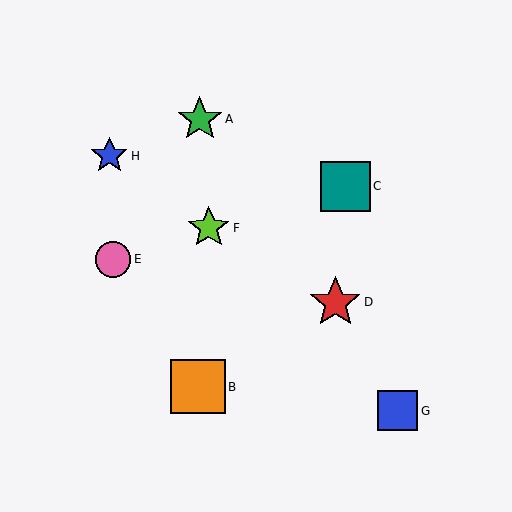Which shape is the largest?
The orange square (labeled B) is the largest.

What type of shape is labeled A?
Shape A is a green star.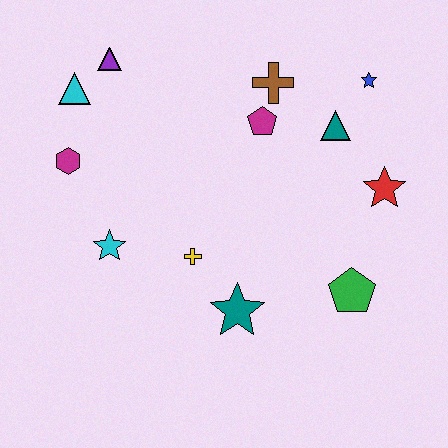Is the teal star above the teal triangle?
No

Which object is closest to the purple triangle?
The cyan triangle is closest to the purple triangle.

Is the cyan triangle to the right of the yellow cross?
No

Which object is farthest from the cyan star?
The blue star is farthest from the cyan star.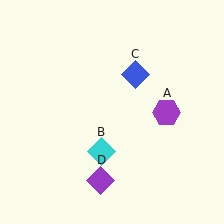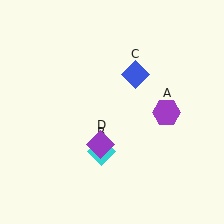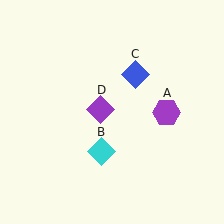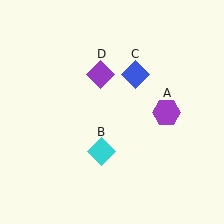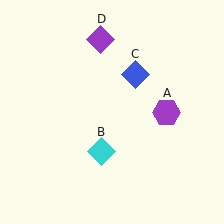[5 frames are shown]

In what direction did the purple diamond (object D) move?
The purple diamond (object D) moved up.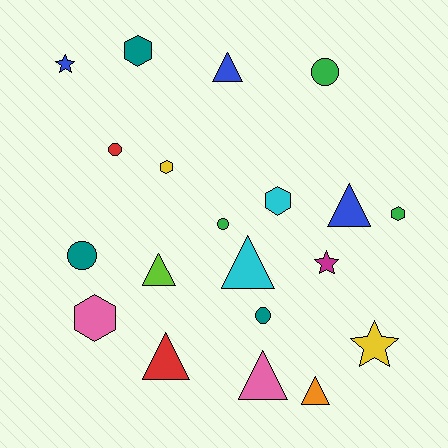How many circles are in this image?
There are 5 circles.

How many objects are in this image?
There are 20 objects.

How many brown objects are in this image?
There are no brown objects.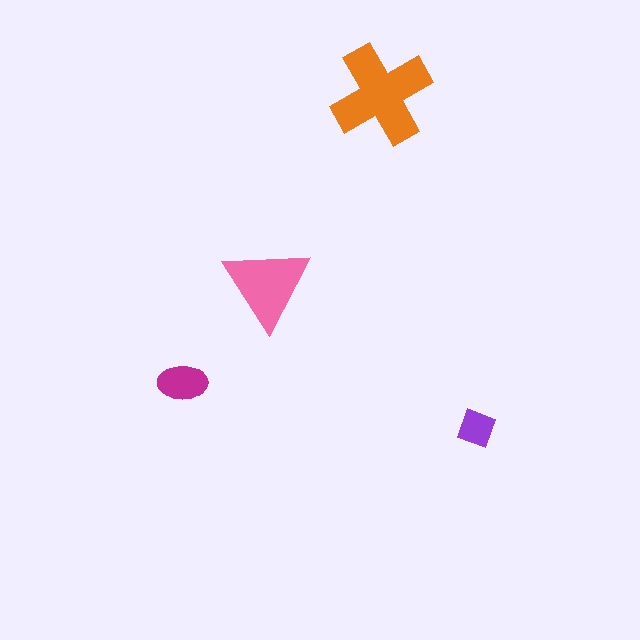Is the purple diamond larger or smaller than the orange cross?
Smaller.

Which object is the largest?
The orange cross.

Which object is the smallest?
The purple diamond.